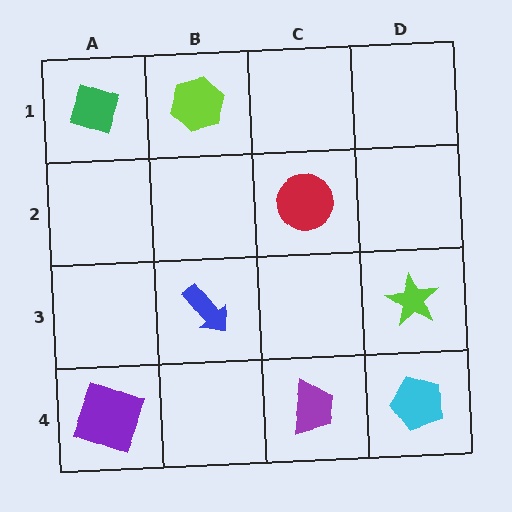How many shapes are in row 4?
3 shapes.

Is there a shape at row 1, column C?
No, that cell is empty.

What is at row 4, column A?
A purple square.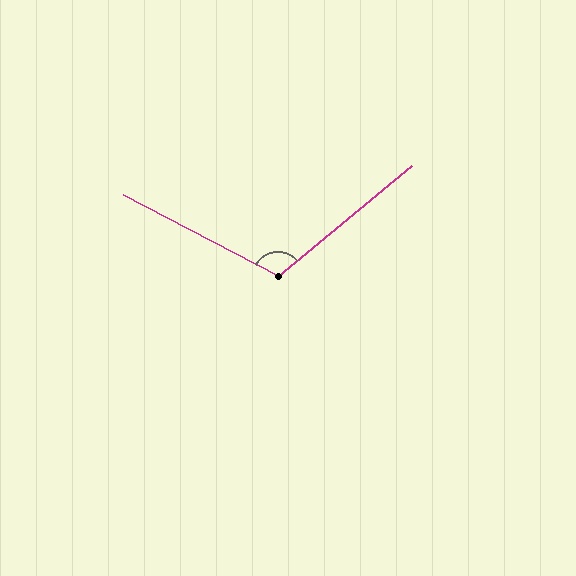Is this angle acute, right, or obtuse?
It is obtuse.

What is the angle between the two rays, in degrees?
Approximately 113 degrees.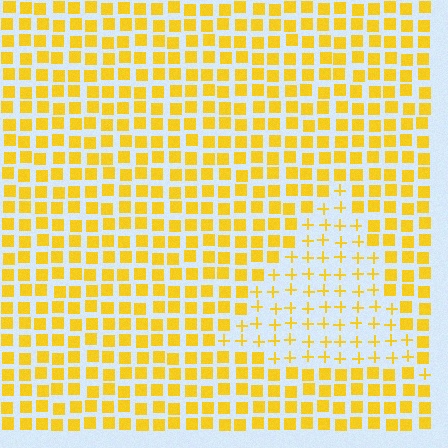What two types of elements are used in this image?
The image uses plus signs inside the triangle region and squares outside it.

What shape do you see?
I see a triangle.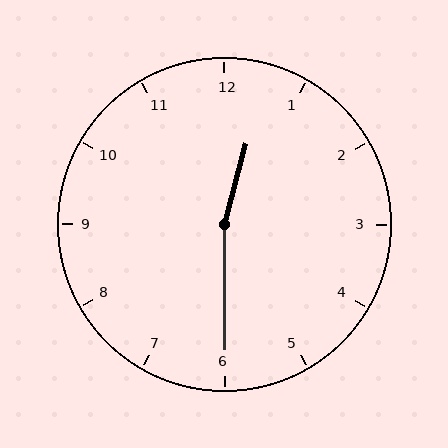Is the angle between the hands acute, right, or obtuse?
It is obtuse.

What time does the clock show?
12:30.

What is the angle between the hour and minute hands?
Approximately 165 degrees.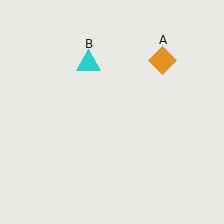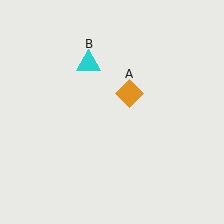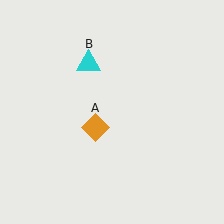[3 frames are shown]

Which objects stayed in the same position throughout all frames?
Cyan triangle (object B) remained stationary.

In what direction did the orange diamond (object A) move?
The orange diamond (object A) moved down and to the left.